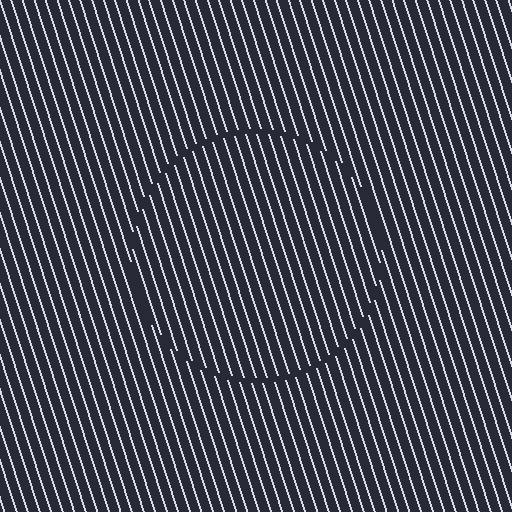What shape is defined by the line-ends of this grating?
An illusory circle. The interior of the shape contains the same grating, shifted by half a period — the contour is defined by the phase discontinuity where line-ends from the inner and outer gratings abut.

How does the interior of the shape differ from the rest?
The interior of the shape contains the same grating, shifted by half a period — the contour is defined by the phase discontinuity where line-ends from the inner and outer gratings abut.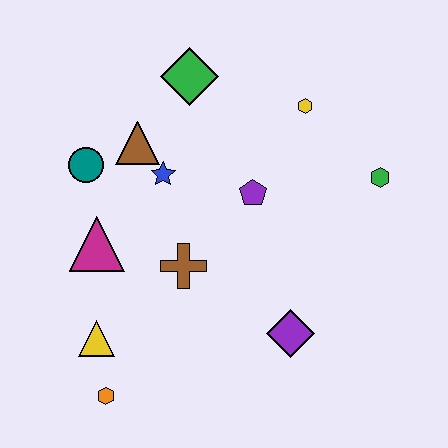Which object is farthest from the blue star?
The orange hexagon is farthest from the blue star.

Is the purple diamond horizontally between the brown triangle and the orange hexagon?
No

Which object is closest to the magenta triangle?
The teal circle is closest to the magenta triangle.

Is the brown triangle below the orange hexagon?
No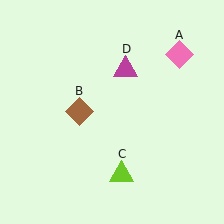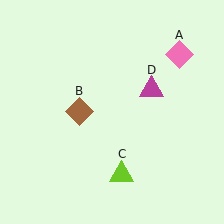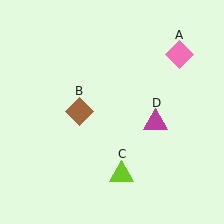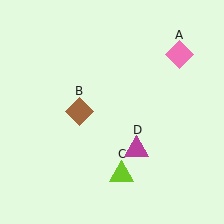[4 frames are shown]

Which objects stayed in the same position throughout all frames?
Pink diamond (object A) and brown diamond (object B) and lime triangle (object C) remained stationary.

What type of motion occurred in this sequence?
The magenta triangle (object D) rotated clockwise around the center of the scene.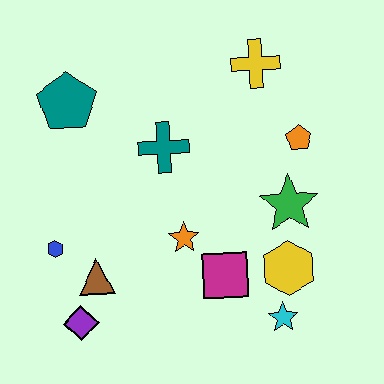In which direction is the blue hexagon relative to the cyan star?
The blue hexagon is to the left of the cyan star.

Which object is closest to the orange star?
The magenta square is closest to the orange star.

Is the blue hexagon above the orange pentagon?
No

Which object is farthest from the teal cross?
The cyan star is farthest from the teal cross.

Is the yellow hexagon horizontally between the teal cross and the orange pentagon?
Yes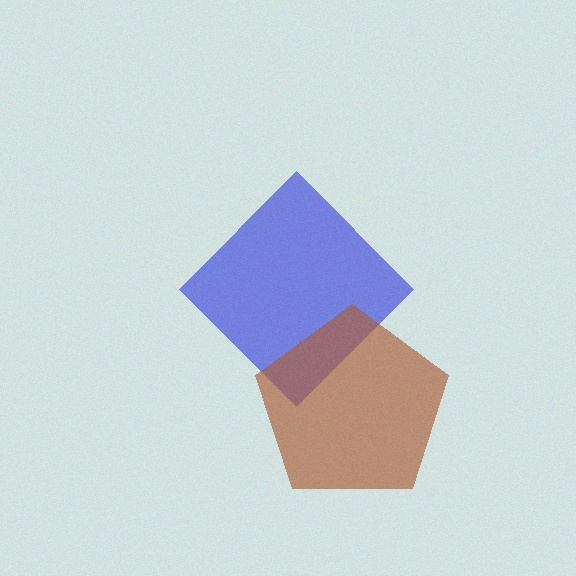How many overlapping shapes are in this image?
There are 2 overlapping shapes in the image.